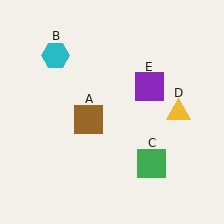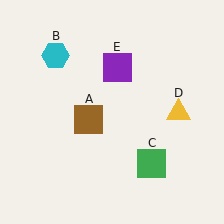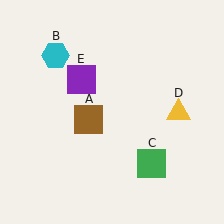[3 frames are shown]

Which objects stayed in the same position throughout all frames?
Brown square (object A) and cyan hexagon (object B) and green square (object C) and yellow triangle (object D) remained stationary.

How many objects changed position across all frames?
1 object changed position: purple square (object E).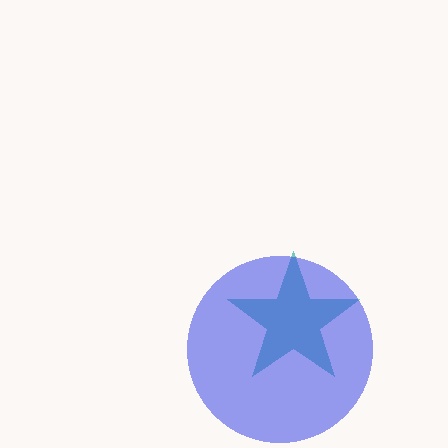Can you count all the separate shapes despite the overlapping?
Yes, there are 2 separate shapes.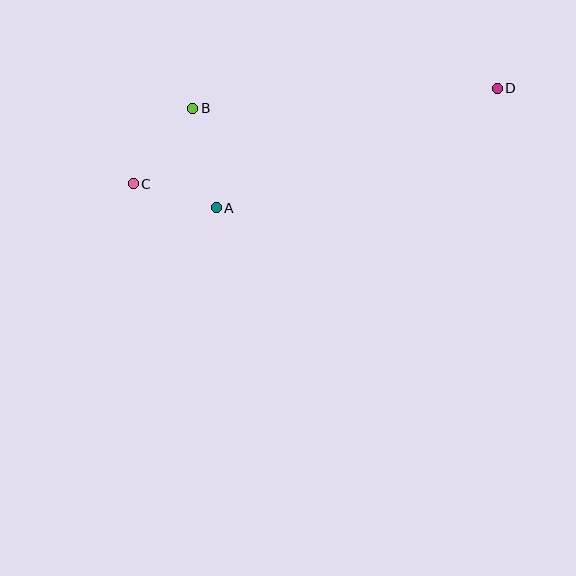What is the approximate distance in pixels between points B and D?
The distance between B and D is approximately 305 pixels.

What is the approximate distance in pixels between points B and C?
The distance between B and C is approximately 96 pixels.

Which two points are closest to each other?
Points A and C are closest to each other.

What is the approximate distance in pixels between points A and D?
The distance between A and D is approximately 306 pixels.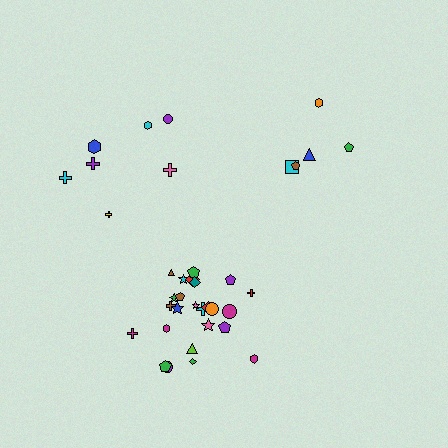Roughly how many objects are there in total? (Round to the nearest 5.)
Roughly 35 objects in total.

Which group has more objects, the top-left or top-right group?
The top-left group.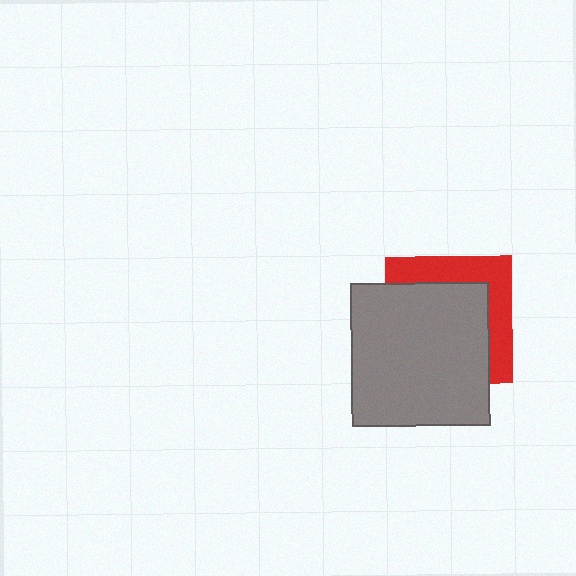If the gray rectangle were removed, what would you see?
You would see the complete red square.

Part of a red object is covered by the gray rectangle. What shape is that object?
It is a square.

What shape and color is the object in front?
The object in front is a gray rectangle.